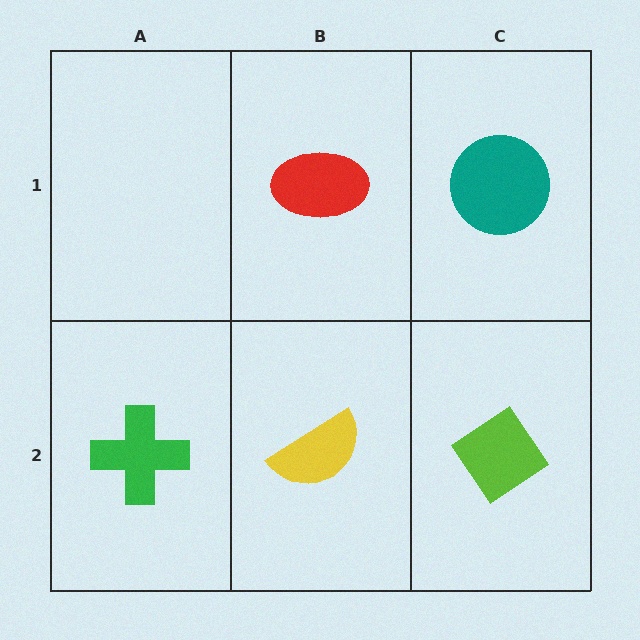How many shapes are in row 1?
2 shapes.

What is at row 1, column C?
A teal circle.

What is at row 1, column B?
A red ellipse.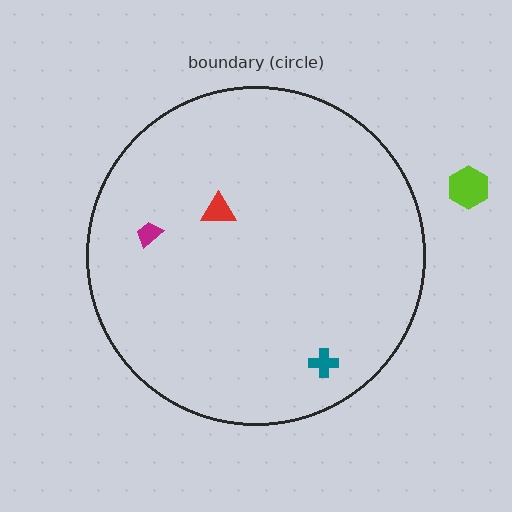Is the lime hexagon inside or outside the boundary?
Outside.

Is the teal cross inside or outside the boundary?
Inside.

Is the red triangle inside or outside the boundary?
Inside.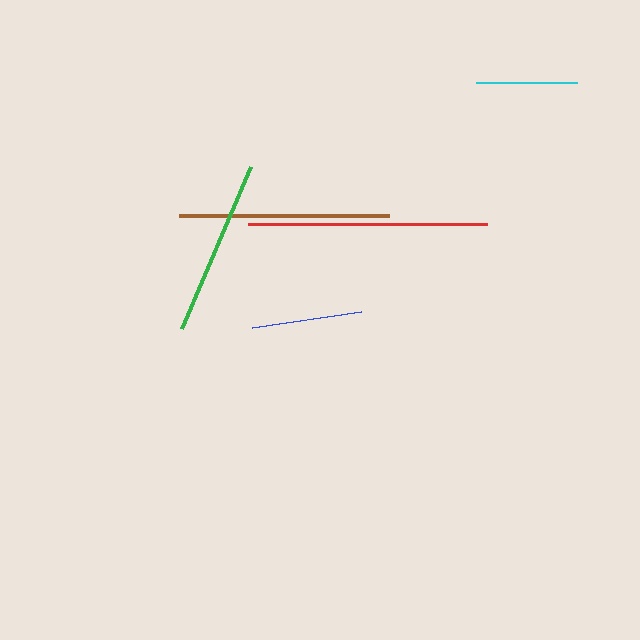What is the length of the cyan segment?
The cyan segment is approximately 101 pixels long.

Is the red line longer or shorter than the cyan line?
The red line is longer than the cyan line.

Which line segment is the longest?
The red line is the longest at approximately 239 pixels.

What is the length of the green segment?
The green segment is approximately 176 pixels long.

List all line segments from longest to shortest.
From longest to shortest: red, brown, green, blue, cyan.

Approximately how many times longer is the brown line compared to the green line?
The brown line is approximately 1.2 times the length of the green line.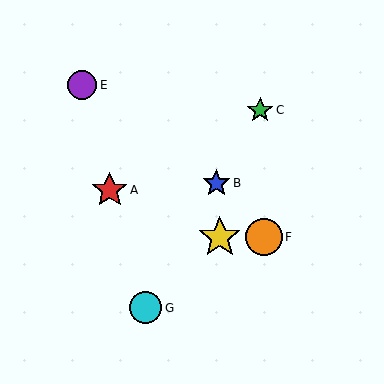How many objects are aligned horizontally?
2 objects (D, F) are aligned horizontally.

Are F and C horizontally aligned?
No, F is at y≈237 and C is at y≈110.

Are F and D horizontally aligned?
Yes, both are at y≈237.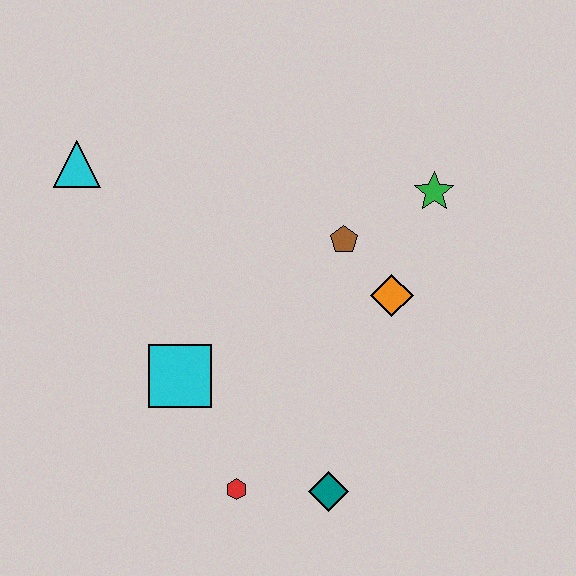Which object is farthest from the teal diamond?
The cyan triangle is farthest from the teal diamond.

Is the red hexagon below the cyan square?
Yes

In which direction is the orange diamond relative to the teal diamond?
The orange diamond is above the teal diamond.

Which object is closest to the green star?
The brown pentagon is closest to the green star.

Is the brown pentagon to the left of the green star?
Yes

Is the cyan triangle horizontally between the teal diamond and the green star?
No